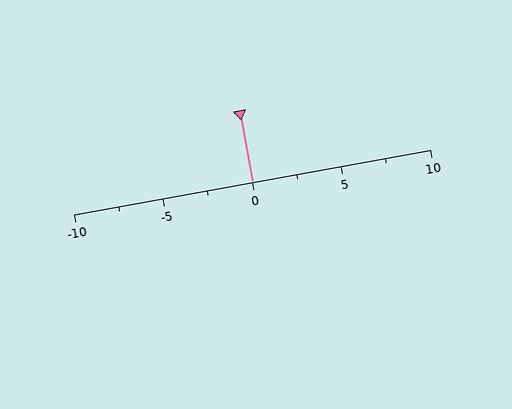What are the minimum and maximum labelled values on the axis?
The axis runs from -10 to 10.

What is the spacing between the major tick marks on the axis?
The major ticks are spaced 5 apart.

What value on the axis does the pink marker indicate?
The marker indicates approximately 0.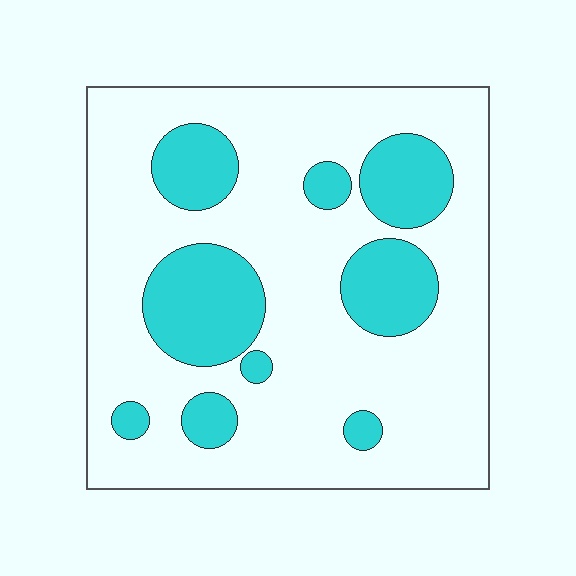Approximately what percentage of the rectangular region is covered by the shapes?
Approximately 25%.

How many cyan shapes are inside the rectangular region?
9.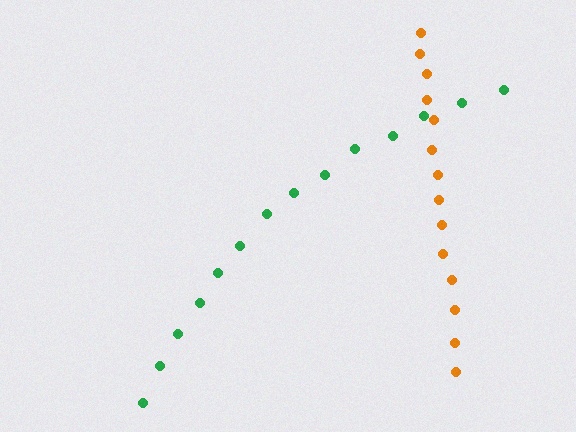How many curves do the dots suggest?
There are 2 distinct paths.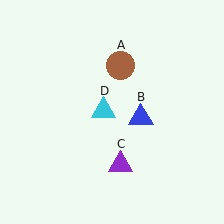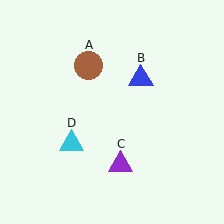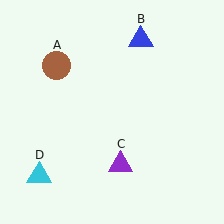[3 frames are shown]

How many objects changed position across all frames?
3 objects changed position: brown circle (object A), blue triangle (object B), cyan triangle (object D).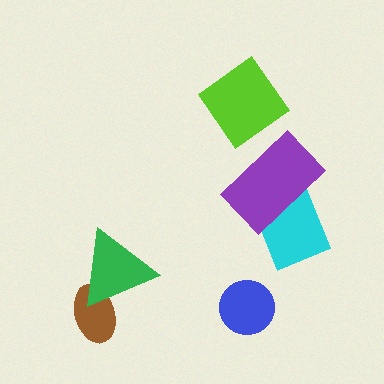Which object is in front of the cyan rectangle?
The purple rectangle is in front of the cyan rectangle.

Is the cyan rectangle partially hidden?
Yes, it is partially covered by another shape.